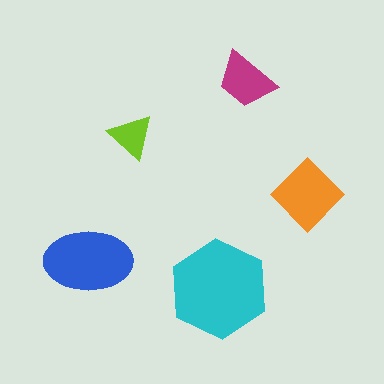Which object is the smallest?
The lime triangle.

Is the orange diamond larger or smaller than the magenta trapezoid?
Larger.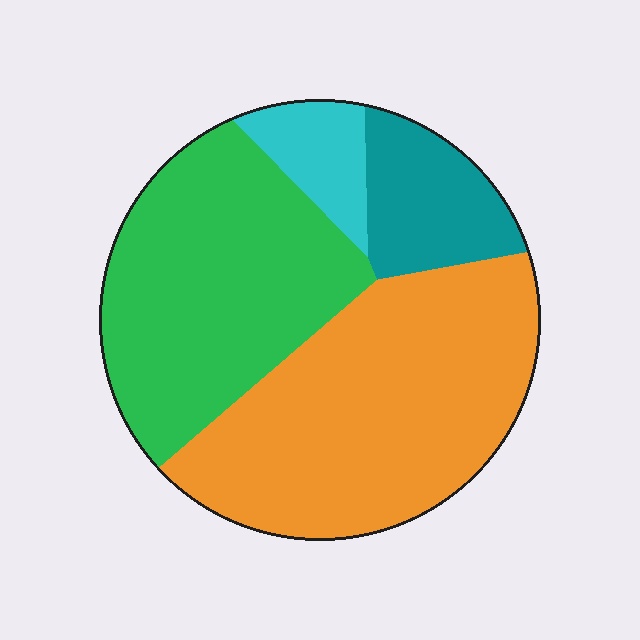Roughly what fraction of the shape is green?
Green takes up about three eighths (3/8) of the shape.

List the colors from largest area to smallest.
From largest to smallest: orange, green, teal, cyan.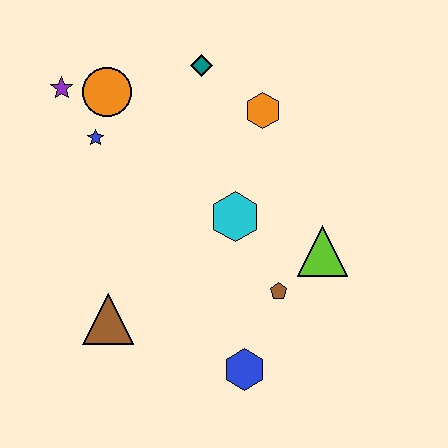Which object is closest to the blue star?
The orange circle is closest to the blue star.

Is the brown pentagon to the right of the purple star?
Yes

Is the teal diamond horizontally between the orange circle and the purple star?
No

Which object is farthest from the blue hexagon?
The purple star is farthest from the blue hexagon.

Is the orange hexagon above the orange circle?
No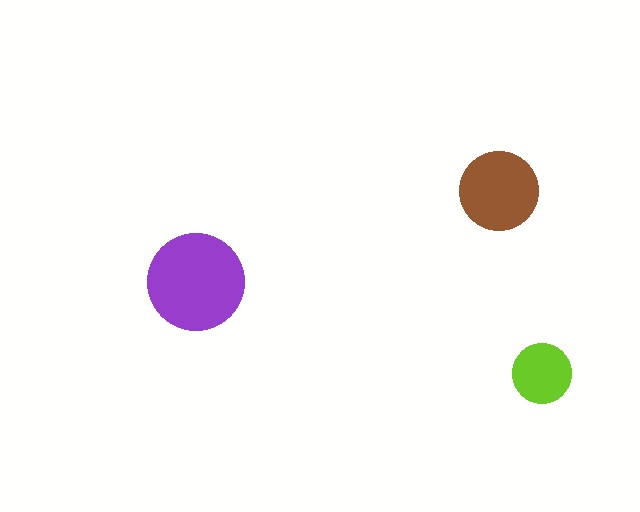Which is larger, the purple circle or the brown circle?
The purple one.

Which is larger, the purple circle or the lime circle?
The purple one.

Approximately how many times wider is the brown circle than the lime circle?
About 1.5 times wider.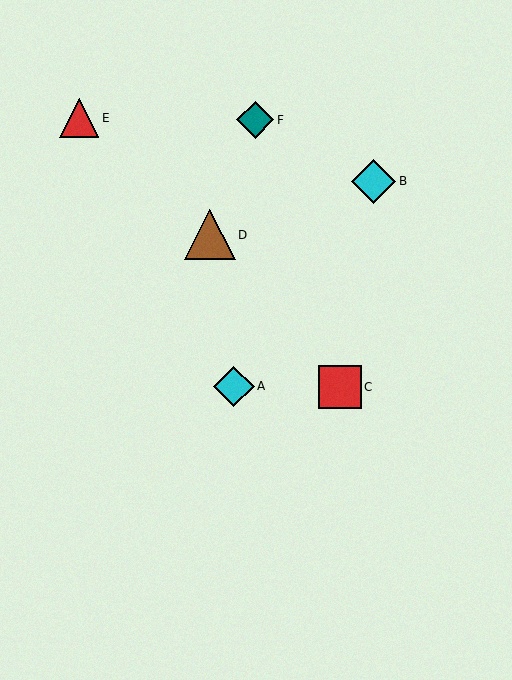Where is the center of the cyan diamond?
The center of the cyan diamond is at (374, 181).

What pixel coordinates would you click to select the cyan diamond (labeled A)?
Click at (234, 386) to select the cyan diamond A.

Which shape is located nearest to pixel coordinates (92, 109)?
The red triangle (labeled E) at (79, 118) is nearest to that location.